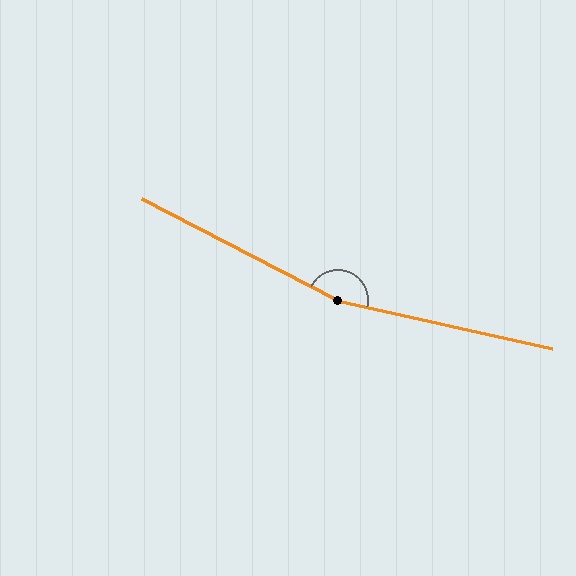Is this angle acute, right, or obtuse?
It is obtuse.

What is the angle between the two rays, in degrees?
Approximately 165 degrees.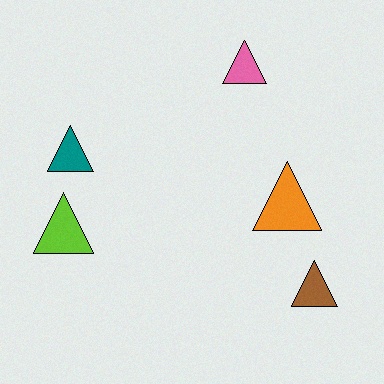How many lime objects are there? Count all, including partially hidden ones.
There is 1 lime object.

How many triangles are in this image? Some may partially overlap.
There are 5 triangles.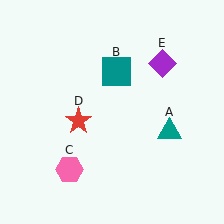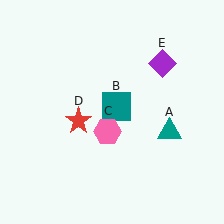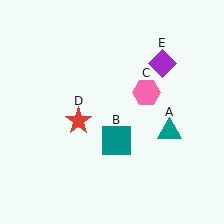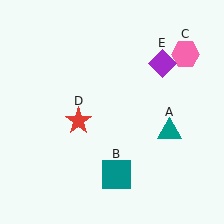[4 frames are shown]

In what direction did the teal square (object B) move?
The teal square (object B) moved down.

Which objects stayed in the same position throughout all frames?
Teal triangle (object A) and red star (object D) and purple diamond (object E) remained stationary.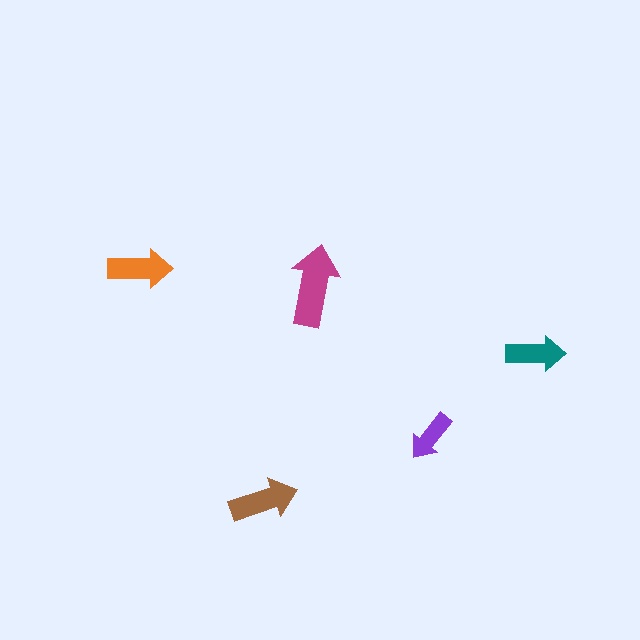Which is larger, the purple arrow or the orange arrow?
The orange one.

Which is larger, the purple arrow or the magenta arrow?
The magenta one.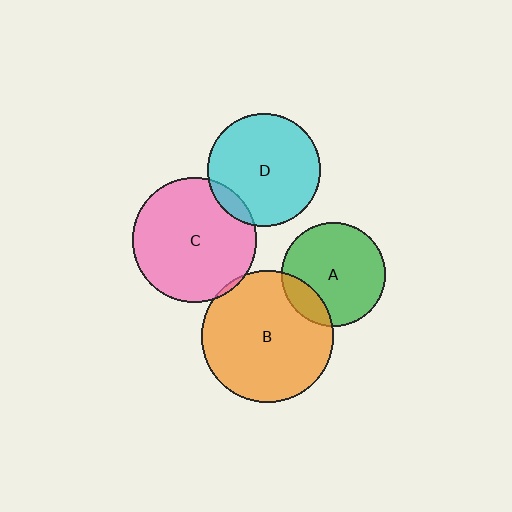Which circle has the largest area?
Circle B (orange).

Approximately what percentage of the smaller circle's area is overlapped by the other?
Approximately 15%.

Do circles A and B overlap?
Yes.